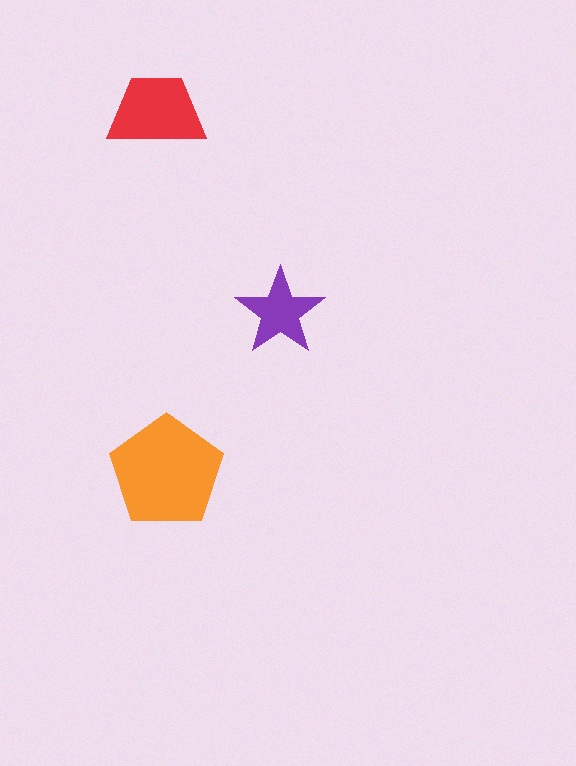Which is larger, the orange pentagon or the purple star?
The orange pentagon.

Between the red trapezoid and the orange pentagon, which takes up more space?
The orange pentagon.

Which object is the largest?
The orange pentagon.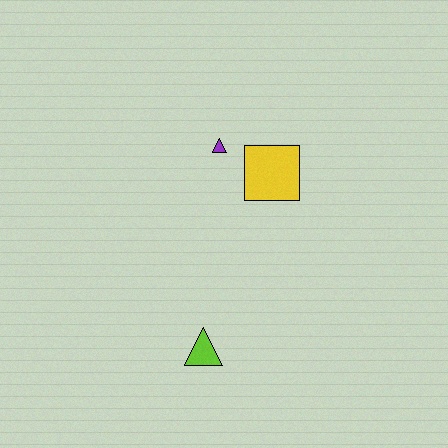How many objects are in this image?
There are 3 objects.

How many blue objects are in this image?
There are no blue objects.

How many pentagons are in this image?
There are no pentagons.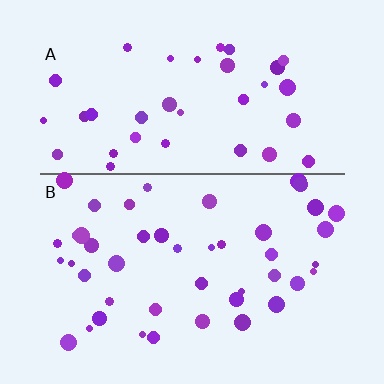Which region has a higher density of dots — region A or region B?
B (the bottom).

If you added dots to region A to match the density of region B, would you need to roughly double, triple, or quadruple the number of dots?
Approximately double.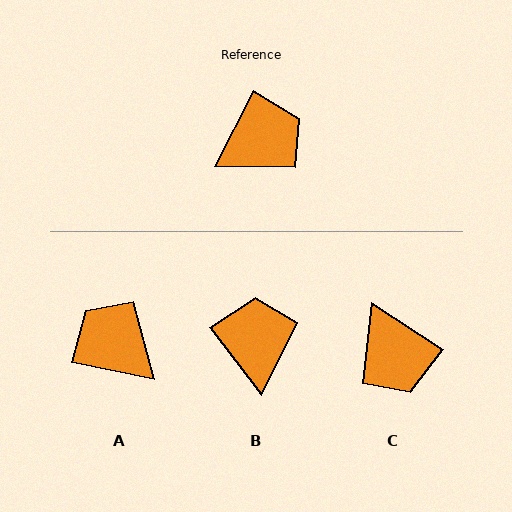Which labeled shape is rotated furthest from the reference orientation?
A, about 106 degrees away.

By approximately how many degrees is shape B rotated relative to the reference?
Approximately 64 degrees counter-clockwise.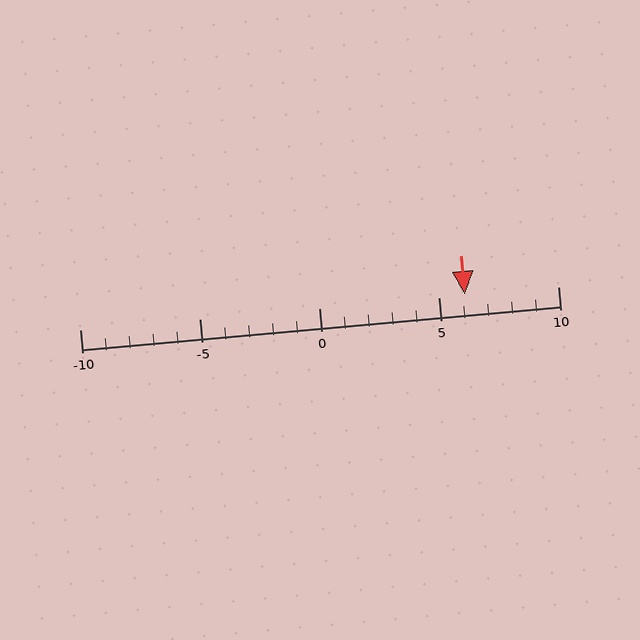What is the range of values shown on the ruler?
The ruler shows values from -10 to 10.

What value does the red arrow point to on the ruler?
The red arrow points to approximately 6.